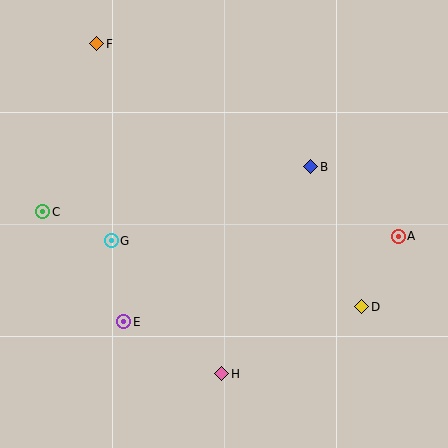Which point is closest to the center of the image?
Point B at (311, 167) is closest to the center.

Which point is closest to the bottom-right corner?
Point D is closest to the bottom-right corner.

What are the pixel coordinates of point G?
Point G is at (111, 241).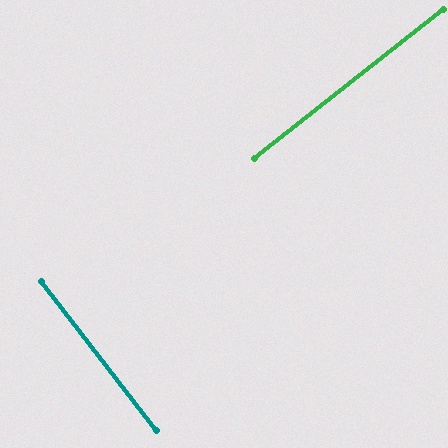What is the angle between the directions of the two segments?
Approximately 90 degrees.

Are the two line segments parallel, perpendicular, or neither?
Perpendicular — they meet at approximately 90°.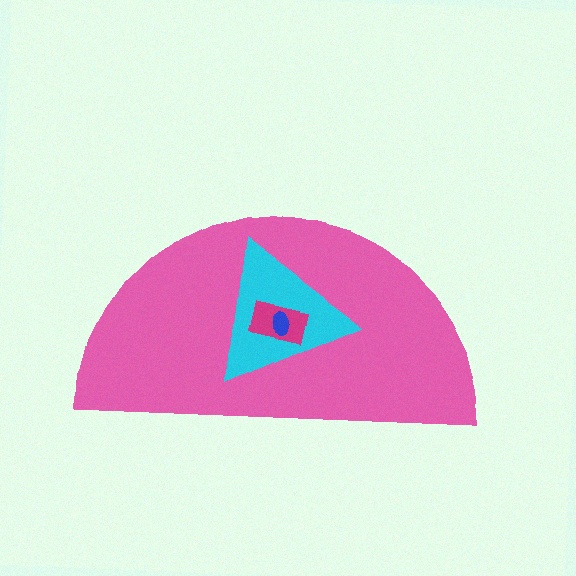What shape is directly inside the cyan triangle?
The magenta rectangle.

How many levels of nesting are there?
4.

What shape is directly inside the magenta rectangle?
The blue ellipse.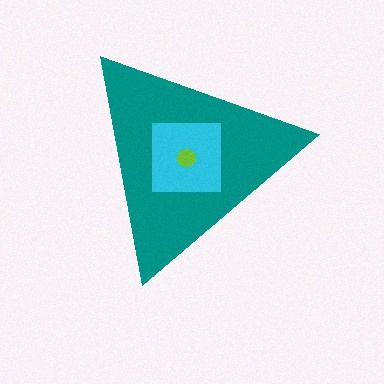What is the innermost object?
The lime circle.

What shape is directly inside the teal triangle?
The cyan square.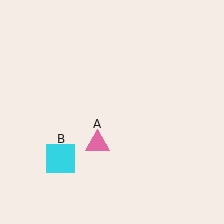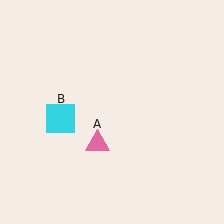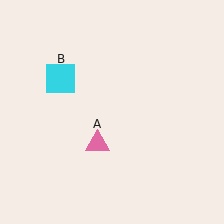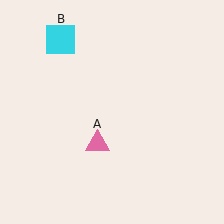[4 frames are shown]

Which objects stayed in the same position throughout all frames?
Pink triangle (object A) remained stationary.